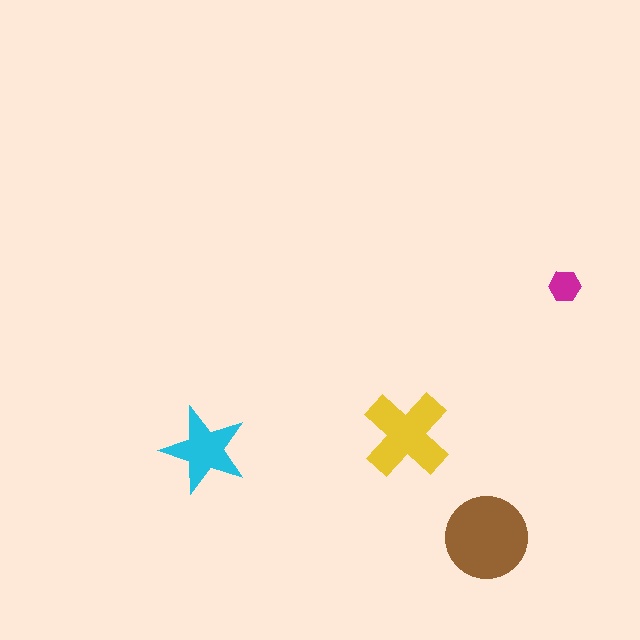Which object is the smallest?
The magenta hexagon.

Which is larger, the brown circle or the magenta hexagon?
The brown circle.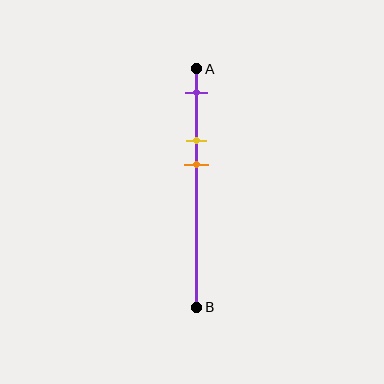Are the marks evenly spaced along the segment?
Yes, the marks are approximately evenly spaced.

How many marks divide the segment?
There are 3 marks dividing the segment.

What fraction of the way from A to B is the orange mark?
The orange mark is approximately 40% (0.4) of the way from A to B.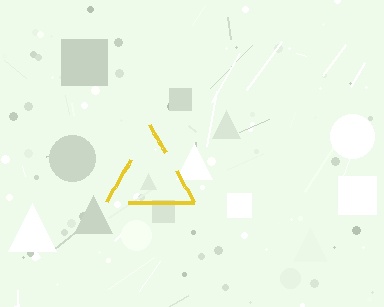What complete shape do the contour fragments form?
The contour fragments form a triangle.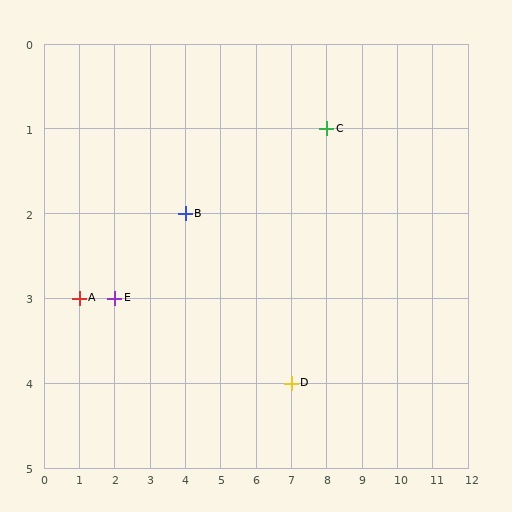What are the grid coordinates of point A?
Point A is at grid coordinates (1, 3).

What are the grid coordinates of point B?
Point B is at grid coordinates (4, 2).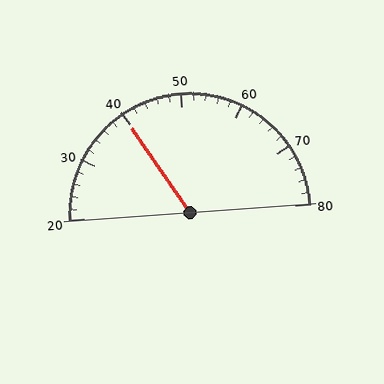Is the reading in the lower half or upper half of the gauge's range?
The reading is in the lower half of the range (20 to 80).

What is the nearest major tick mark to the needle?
The nearest major tick mark is 40.